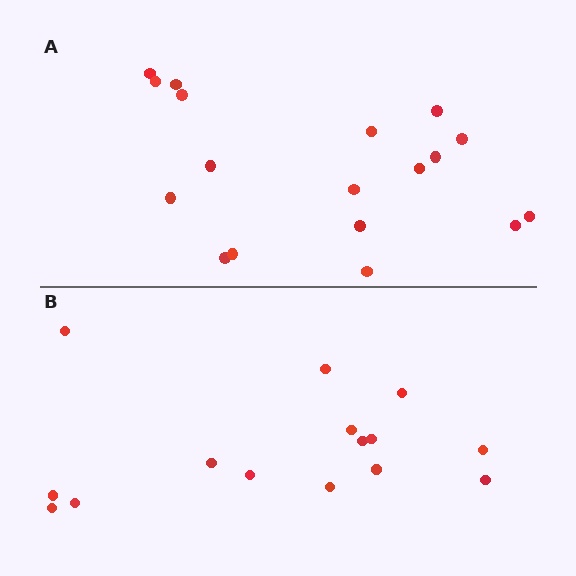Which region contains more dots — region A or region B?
Region A (the top region) has more dots.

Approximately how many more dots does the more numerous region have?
Region A has just a few more — roughly 2 or 3 more dots than region B.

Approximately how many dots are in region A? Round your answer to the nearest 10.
About 20 dots. (The exact count is 18, which rounds to 20.)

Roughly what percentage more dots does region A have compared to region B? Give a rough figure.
About 20% more.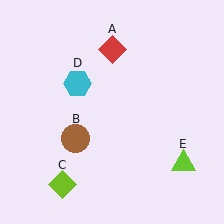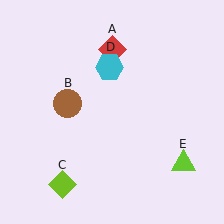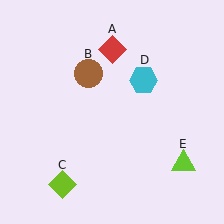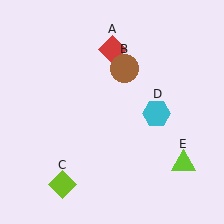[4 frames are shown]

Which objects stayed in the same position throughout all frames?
Red diamond (object A) and lime diamond (object C) and lime triangle (object E) remained stationary.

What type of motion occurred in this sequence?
The brown circle (object B), cyan hexagon (object D) rotated clockwise around the center of the scene.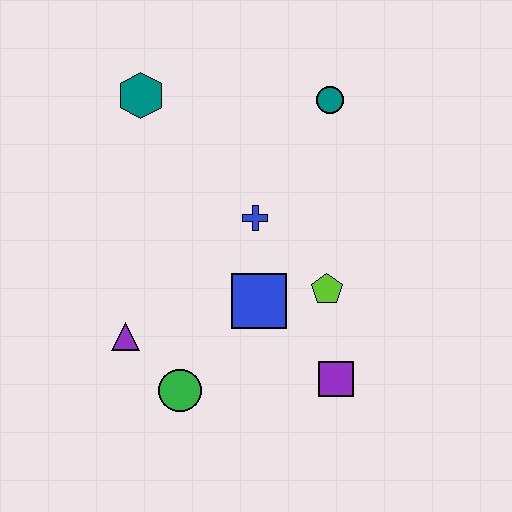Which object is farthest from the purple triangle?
The teal circle is farthest from the purple triangle.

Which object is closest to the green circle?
The purple triangle is closest to the green circle.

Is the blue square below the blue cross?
Yes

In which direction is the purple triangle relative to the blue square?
The purple triangle is to the left of the blue square.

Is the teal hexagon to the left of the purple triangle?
No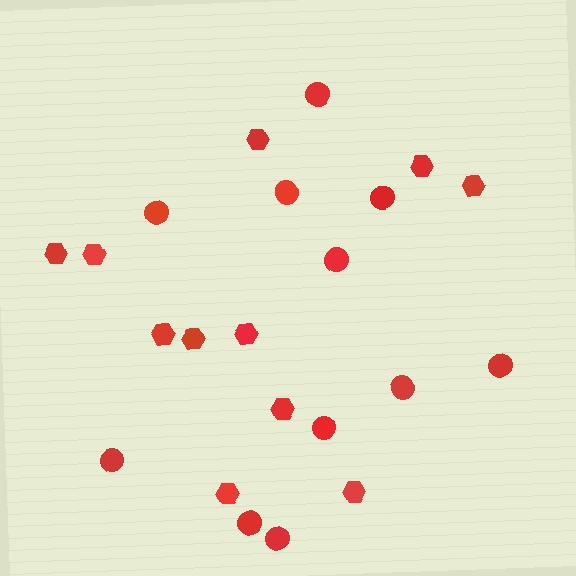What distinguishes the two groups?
There are 2 groups: one group of hexagons (11) and one group of circles (11).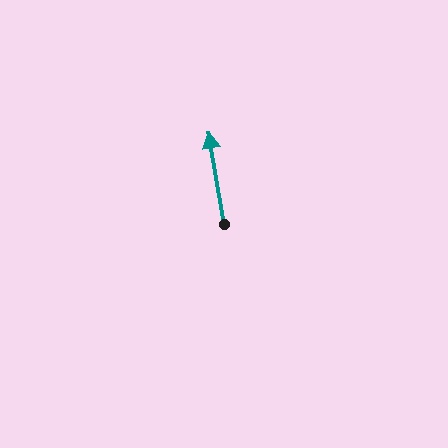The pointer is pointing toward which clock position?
Roughly 12 o'clock.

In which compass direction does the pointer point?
North.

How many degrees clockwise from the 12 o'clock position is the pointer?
Approximately 351 degrees.